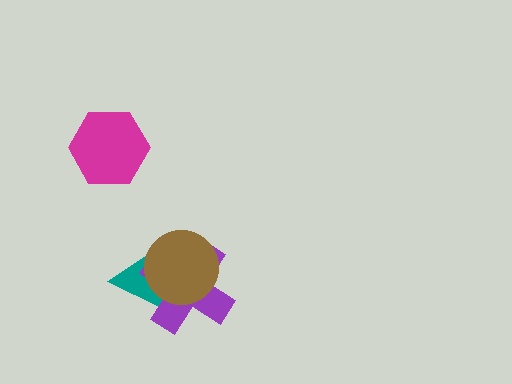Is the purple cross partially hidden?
Yes, it is partially covered by another shape.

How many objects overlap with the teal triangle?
2 objects overlap with the teal triangle.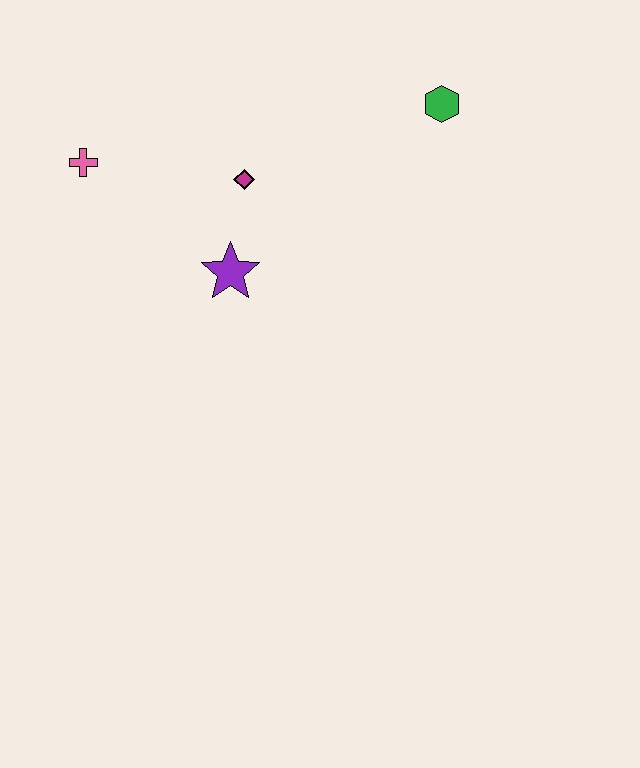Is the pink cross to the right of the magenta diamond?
No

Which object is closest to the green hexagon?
The magenta diamond is closest to the green hexagon.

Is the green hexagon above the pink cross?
Yes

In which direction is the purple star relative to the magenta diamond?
The purple star is below the magenta diamond.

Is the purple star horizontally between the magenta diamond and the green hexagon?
No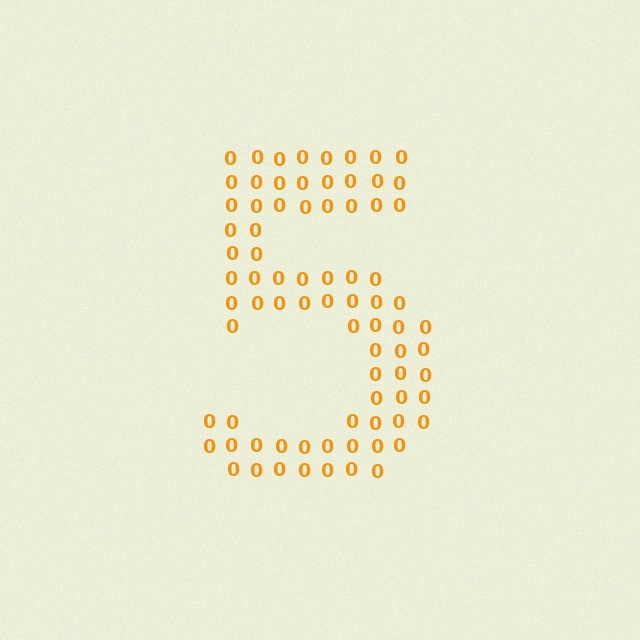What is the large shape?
The large shape is the digit 5.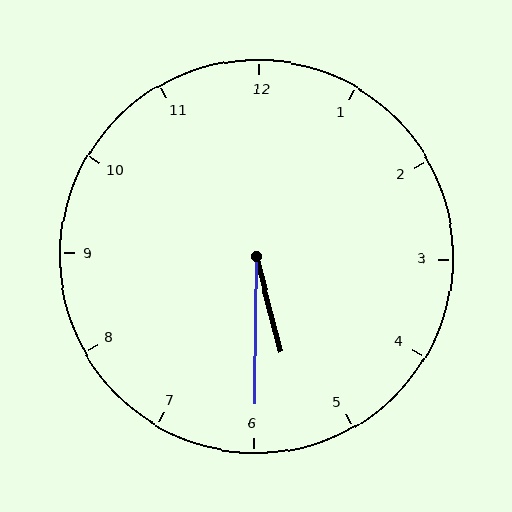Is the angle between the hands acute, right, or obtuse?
It is acute.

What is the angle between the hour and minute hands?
Approximately 15 degrees.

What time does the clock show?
5:30.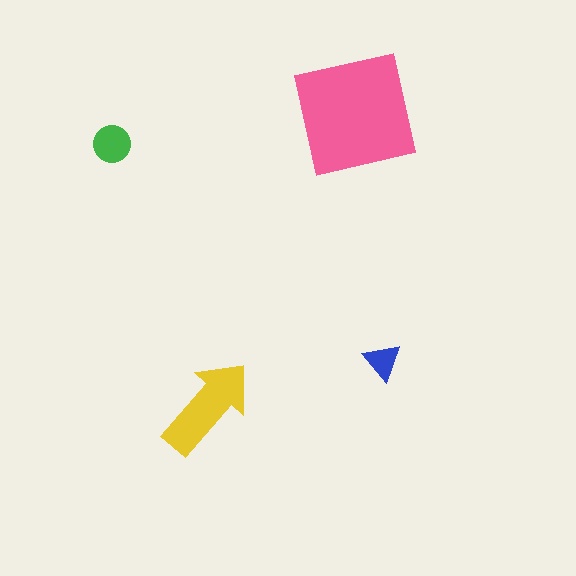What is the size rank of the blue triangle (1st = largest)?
4th.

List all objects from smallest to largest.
The blue triangle, the green circle, the yellow arrow, the pink square.